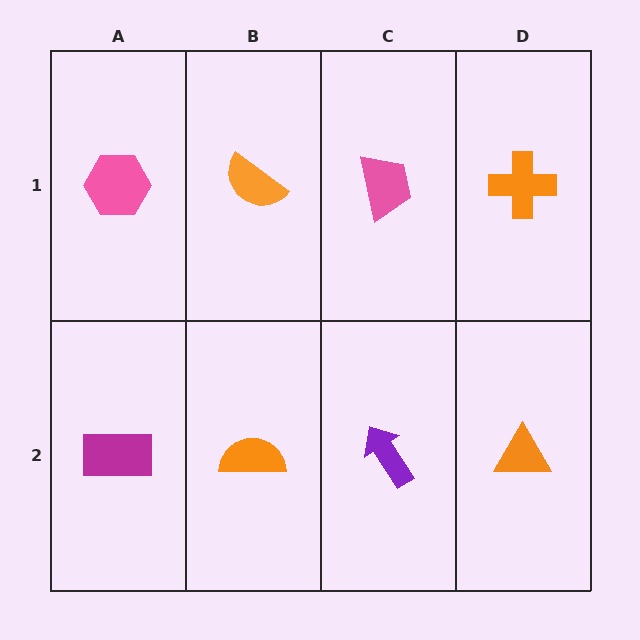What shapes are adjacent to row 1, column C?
A purple arrow (row 2, column C), an orange semicircle (row 1, column B), an orange cross (row 1, column D).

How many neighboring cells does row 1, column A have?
2.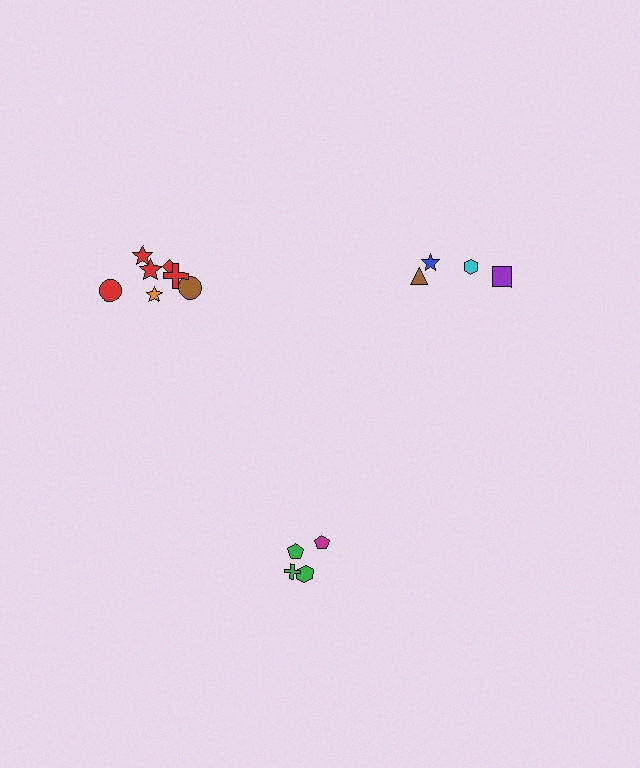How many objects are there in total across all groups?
There are 15 objects.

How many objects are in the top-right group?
There are 4 objects.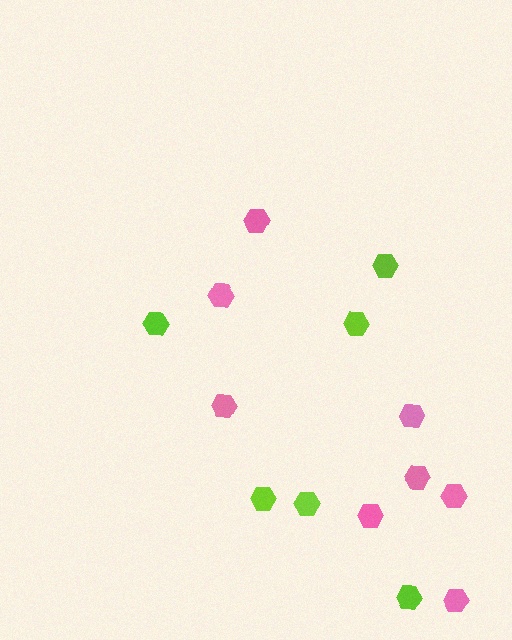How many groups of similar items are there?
There are 2 groups: one group of lime hexagons (6) and one group of pink hexagons (8).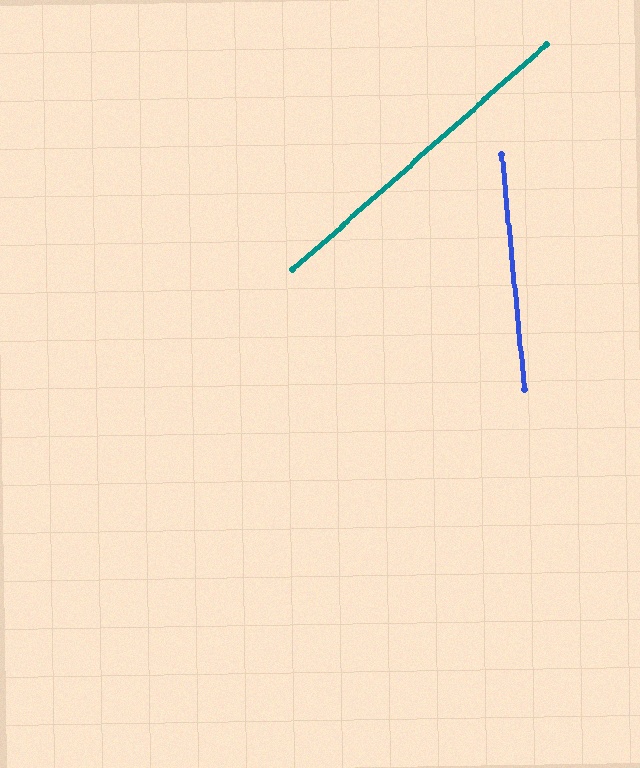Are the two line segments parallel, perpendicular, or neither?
Neither parallel nor perpendicular — they differ by about 54°.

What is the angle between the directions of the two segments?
Approximately 54 degrees.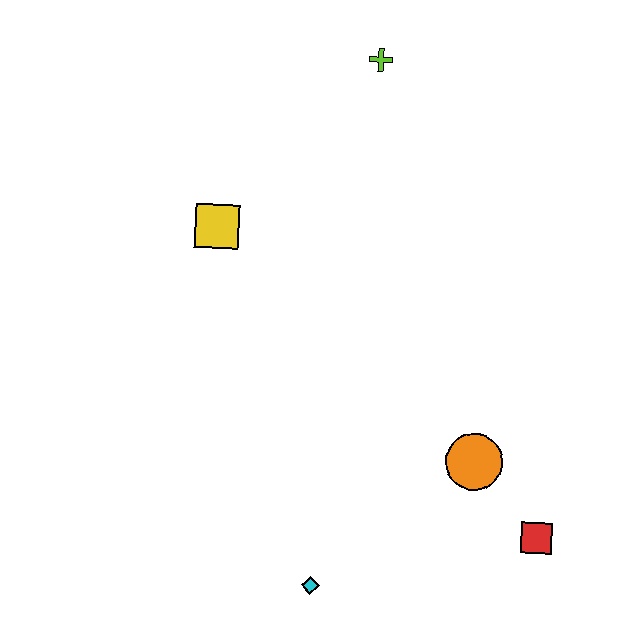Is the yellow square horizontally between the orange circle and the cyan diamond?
No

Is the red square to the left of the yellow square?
No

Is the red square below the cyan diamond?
No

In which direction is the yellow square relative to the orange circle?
The yellow square is to the left of the orange circle.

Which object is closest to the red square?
The orange circle is closest to the red square.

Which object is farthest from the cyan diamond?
The lime cross is farthest from the cyan diamond.